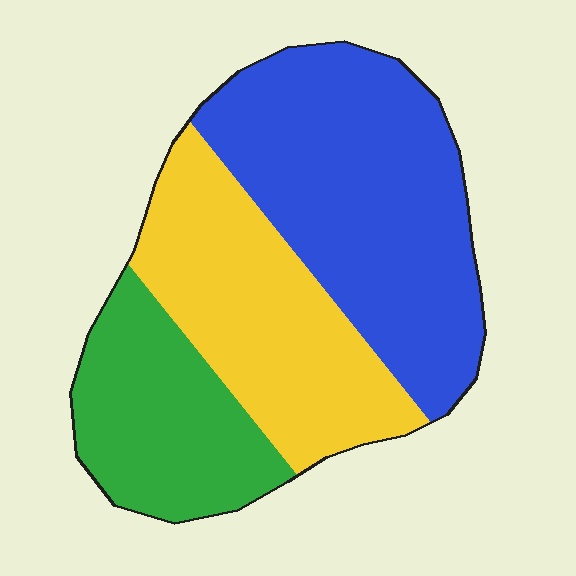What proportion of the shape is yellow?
Yellow covers about 30% of the shape.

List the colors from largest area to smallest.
From largest to smallest: blue, yellow, green.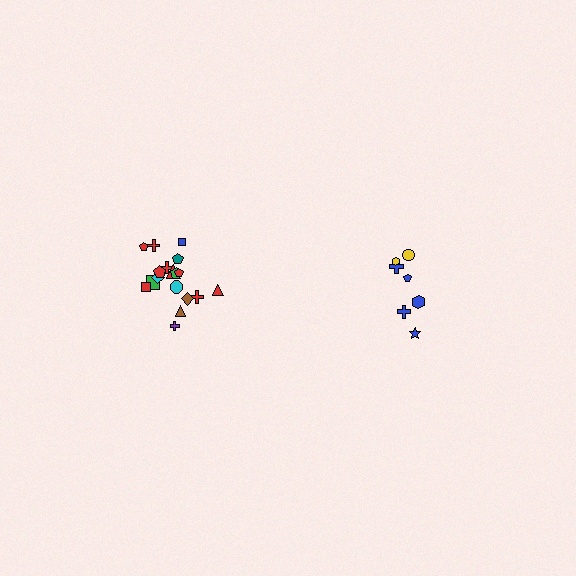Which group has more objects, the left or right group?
The left group.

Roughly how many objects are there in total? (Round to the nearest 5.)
Roughly 25 objects in total.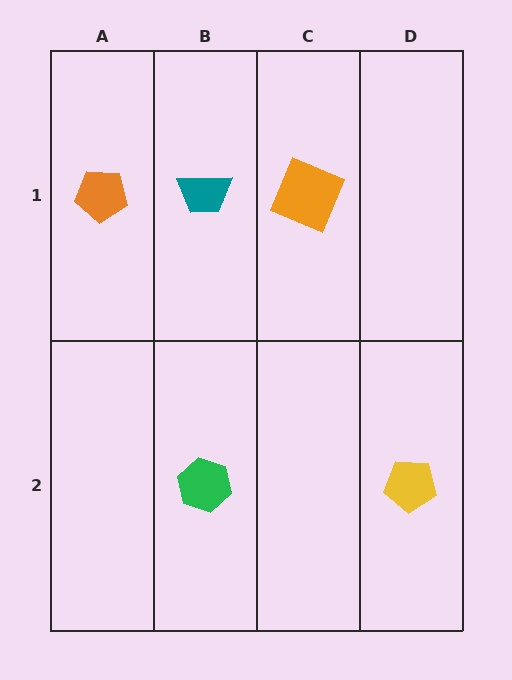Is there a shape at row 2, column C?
No, that cell is empty.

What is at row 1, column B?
A teal trapezoid.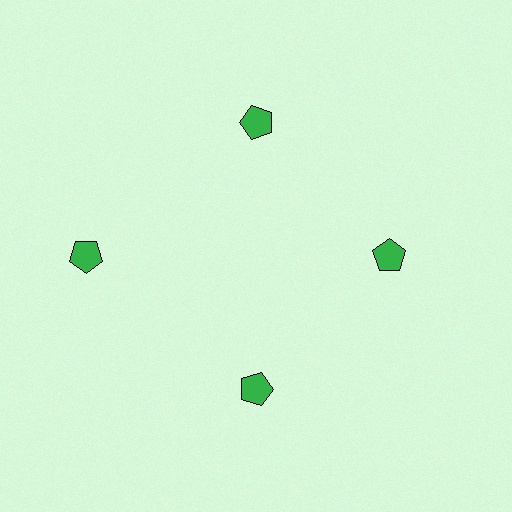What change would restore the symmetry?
The symmetry would be restored by moving it inward, back onto the ring so that all 4 pentagons sit at equal angles and equal distance from the center.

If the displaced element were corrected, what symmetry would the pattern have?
It would have 4-fold rotational symmetry — the pattern would map onto itself every 90 degrees.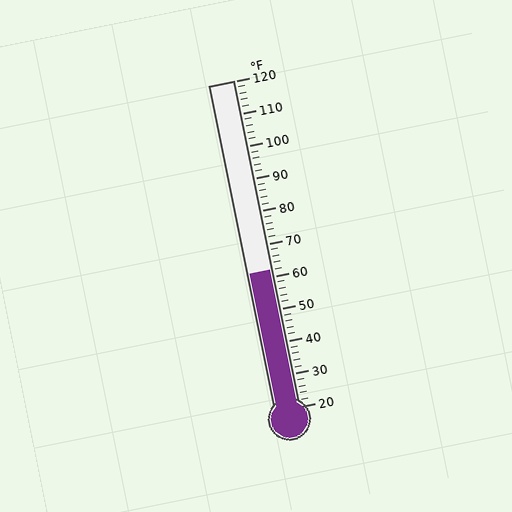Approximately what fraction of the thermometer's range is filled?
The thermometer is filled to approximately 40% of its range.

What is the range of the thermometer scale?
The thermometer scale ranges from 20°F to 120°F.